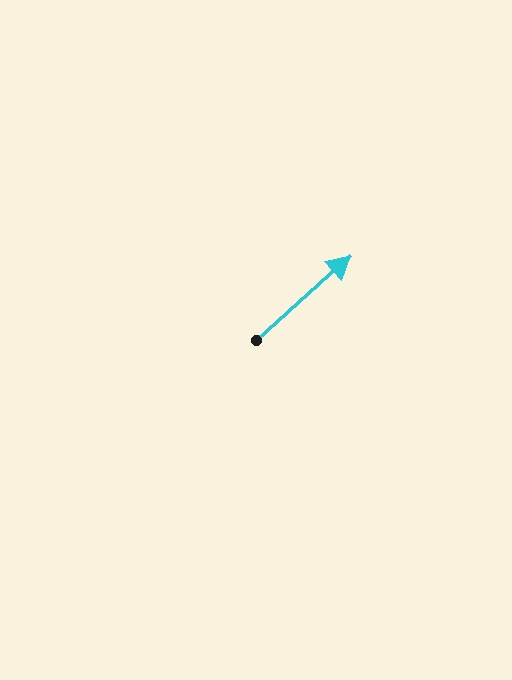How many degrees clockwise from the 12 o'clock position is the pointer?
Approximately 48 degrees.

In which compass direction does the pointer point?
Northeast.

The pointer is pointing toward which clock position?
Roughly 2 o'clock.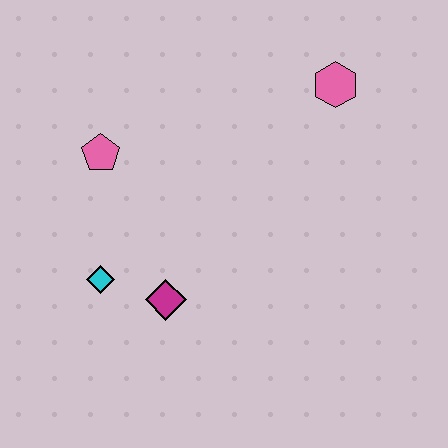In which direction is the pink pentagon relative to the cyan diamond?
The pink pentagon is above the cyan diamond.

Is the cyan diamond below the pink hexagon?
Yes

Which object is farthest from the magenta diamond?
The pink hexagon is farthest from the magenta diamond.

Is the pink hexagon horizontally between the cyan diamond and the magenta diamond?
No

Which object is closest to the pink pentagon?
The cyan diamond is closest to the pink pentagon.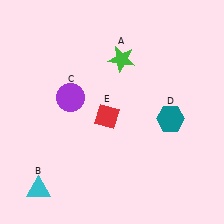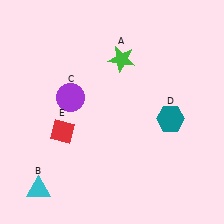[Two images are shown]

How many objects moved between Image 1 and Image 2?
1 object moved between the two images.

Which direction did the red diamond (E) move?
The red diamond (E) moved left.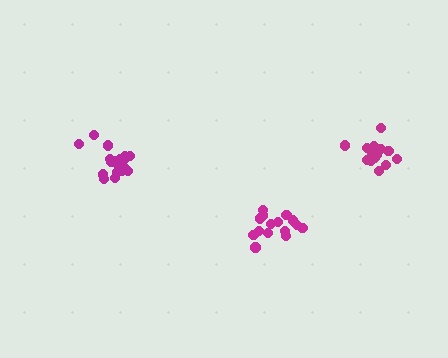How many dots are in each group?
Group 1: 15 dots, Group 2: 16 dots, Group 3: 19 dots (50 total).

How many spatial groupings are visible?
There are 3 spatial groupings.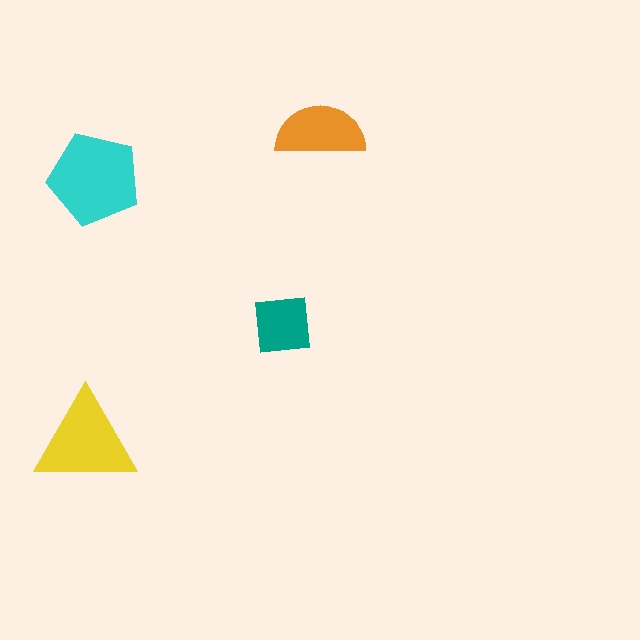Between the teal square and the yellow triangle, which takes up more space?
The yellow triangle.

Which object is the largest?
The cyan pentagon.